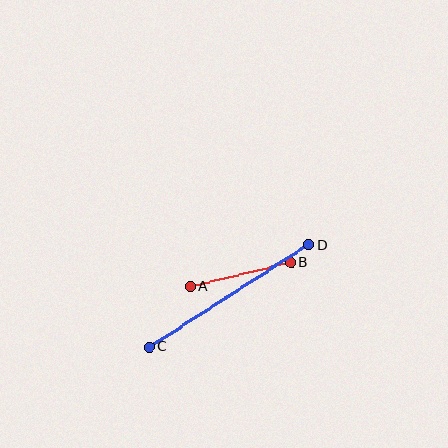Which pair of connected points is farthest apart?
Points C and D are farthest apart.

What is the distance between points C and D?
The distance is approximately 189 pixels.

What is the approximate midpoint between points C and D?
The midpoint is at approximately (229, 296) pixels.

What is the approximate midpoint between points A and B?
The midpoint is at approximately (240, 274) pixels.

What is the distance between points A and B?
The distance is approximately 103 pixels.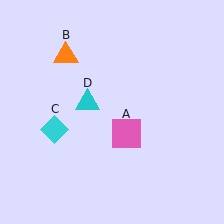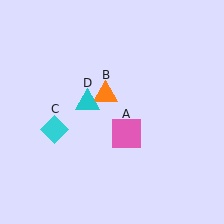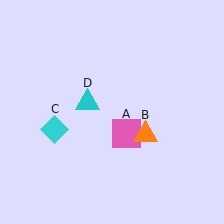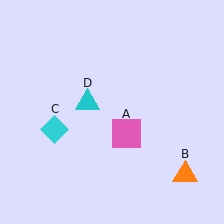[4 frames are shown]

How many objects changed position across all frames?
1 object changed position: orange triangle (object B).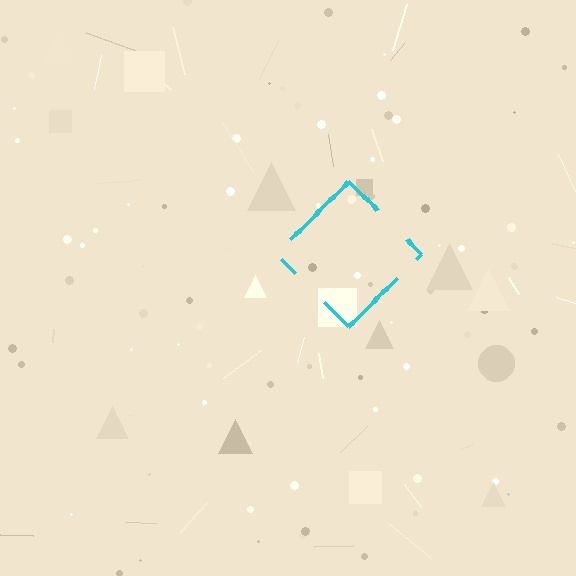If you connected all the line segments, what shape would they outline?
They would outline a diamond.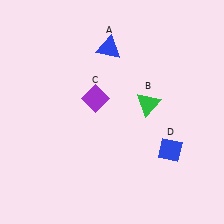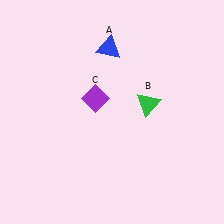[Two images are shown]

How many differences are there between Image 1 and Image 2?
There is 1 difference between the two images.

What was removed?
The blue diamond (D) was removed in Image 2.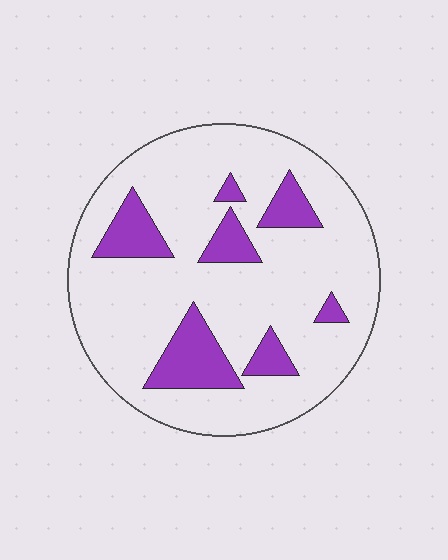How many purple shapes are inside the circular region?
7.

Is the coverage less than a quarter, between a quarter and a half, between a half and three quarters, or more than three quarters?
Less than a quarter.